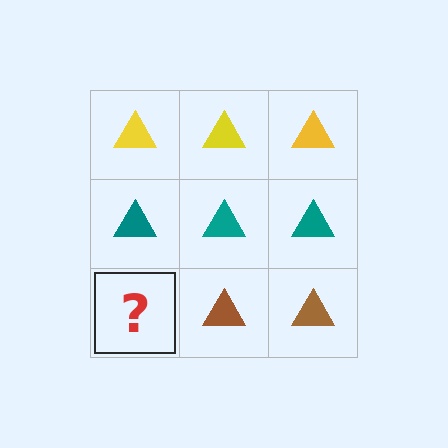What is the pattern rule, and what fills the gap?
The rule is that each row has a consistent color. The gap should be filled with a brown triangle.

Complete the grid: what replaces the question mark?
The question mark should be replaced with a brown triangle.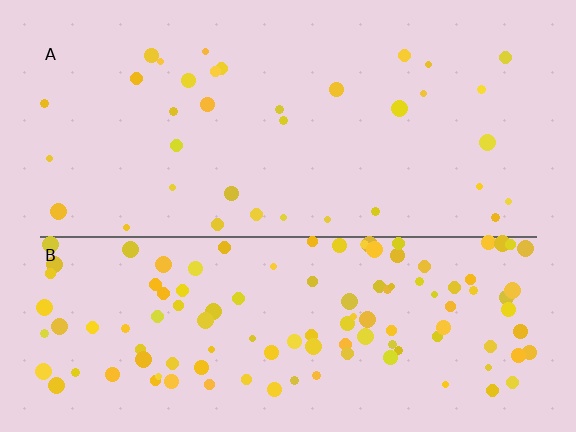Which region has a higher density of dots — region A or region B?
B (the bottom).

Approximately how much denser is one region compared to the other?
Approximately 3.3× — region B over region A.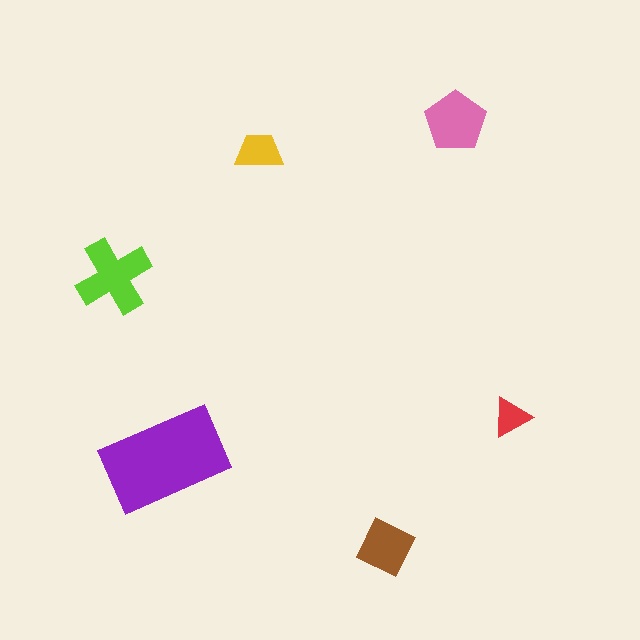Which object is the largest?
The purple rectangle.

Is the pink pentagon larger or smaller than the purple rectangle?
Smaller.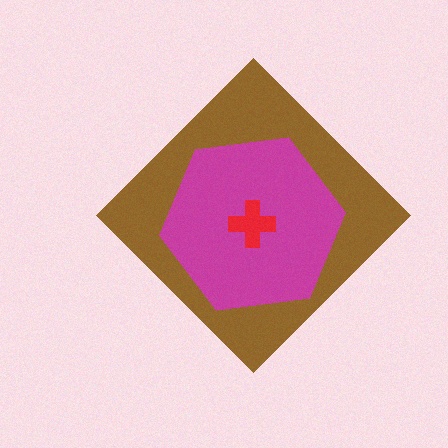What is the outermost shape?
The brown diamond.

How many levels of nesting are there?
3.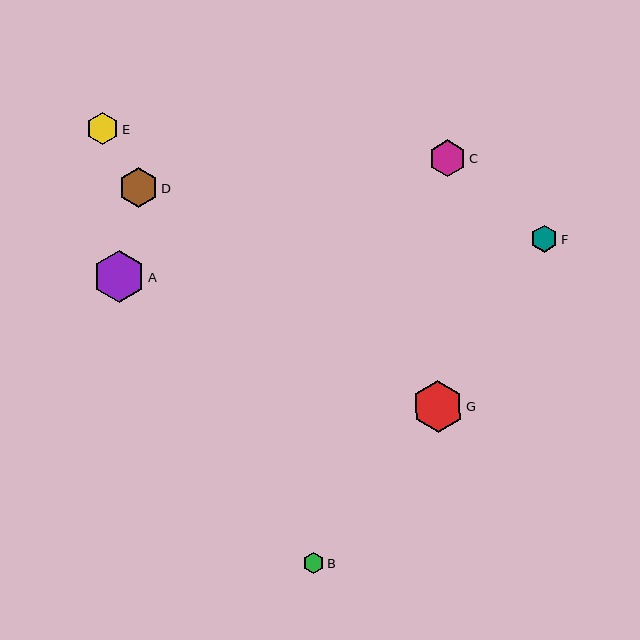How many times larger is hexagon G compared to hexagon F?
Hexagon G is approximately 1.9 times the size of hexagon F.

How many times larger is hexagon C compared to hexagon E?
Hexagon C is approximately 1.2 times the size of hexagon E.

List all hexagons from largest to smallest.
From largest to smallest: A, G, D, C, E, F, B.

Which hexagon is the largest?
Hexagon A is the largest with a size of approximately 52 pixels.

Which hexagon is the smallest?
Hexagon B is the smallest with a size of approximately 21 pixels.